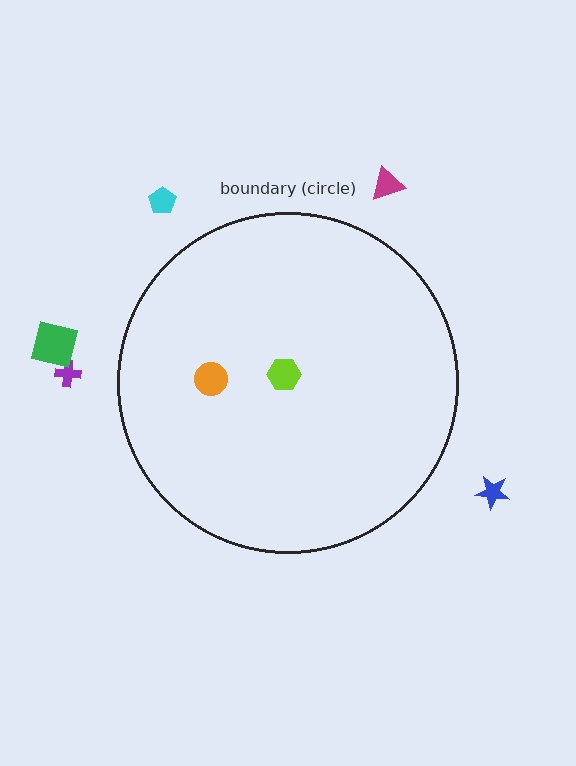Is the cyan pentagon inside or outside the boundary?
Outside.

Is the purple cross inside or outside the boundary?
Outside.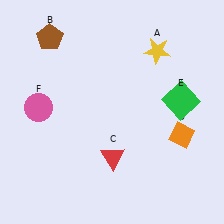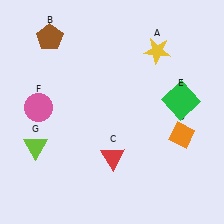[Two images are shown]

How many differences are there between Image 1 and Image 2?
There is 1 difference between the two images.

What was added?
A lime triangle (G) was added in Image 2.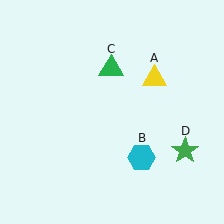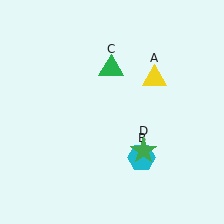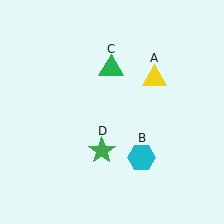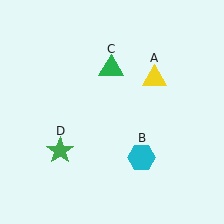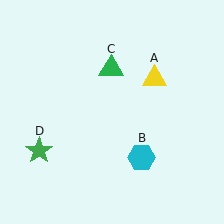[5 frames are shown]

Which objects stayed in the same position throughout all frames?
Yellow triangle (object A) and cyan hexagon (object B) and green triangle (object C) remained stationary.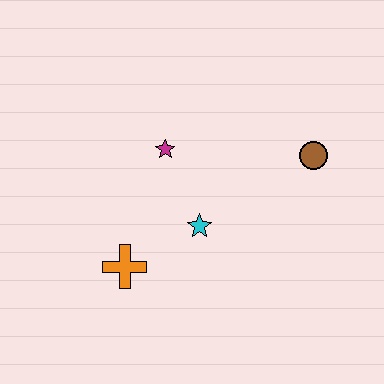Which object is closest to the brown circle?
The cyan star is closest to the brown circle.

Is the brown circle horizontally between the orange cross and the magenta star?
No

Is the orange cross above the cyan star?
No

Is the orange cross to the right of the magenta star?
No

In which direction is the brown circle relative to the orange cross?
The brown circle is to the right of the orange cross.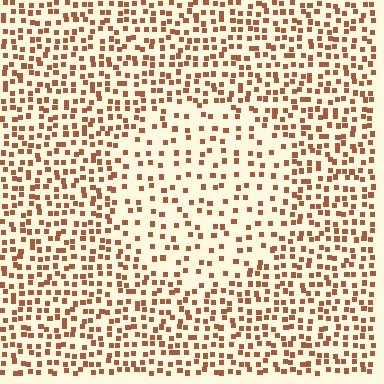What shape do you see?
I see a circle.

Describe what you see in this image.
The image contains small brown elements arranged at two different densities. A circle-shaped region is visible where the elements are less densely packed than the surrounding area.